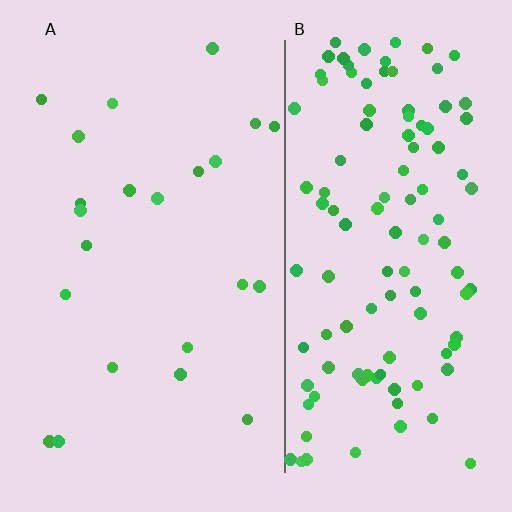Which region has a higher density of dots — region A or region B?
B (the right).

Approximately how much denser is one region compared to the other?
Approximately 5.1× — region B over region A.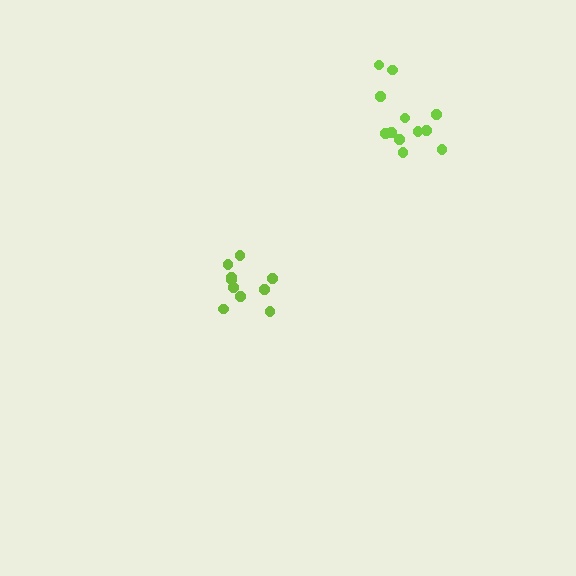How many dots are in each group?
Group 1: 12 dots, Group 2: 10 dots (22 total).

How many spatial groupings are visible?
There are 2 spatial groupings.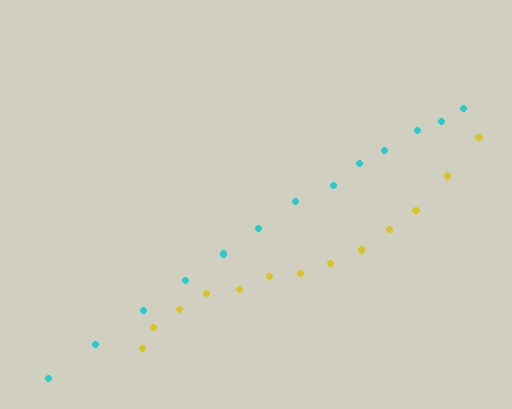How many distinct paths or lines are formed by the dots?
There are 2 distinct paths.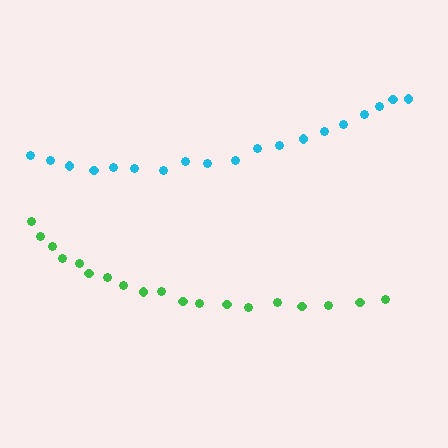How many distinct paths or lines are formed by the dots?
There are 2 distinct paths.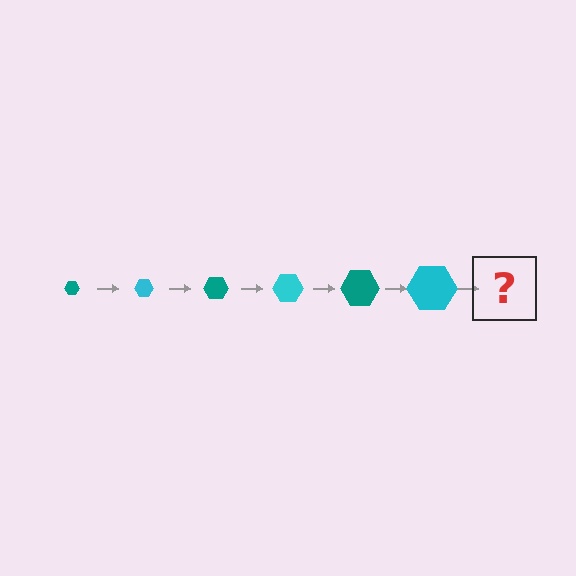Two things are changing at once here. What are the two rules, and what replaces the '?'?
The two rules are that the hexagon grows larger each step and the color cycles through teal and cyan. The '?' should be a teal hexagon, larger than the previous one.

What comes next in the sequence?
The next element should be a teal hexagon, larger than the previous one.